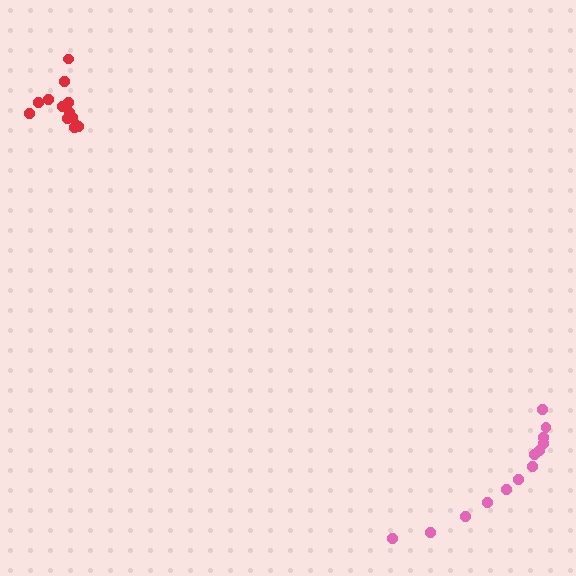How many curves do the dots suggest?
There are 2 distinct paths.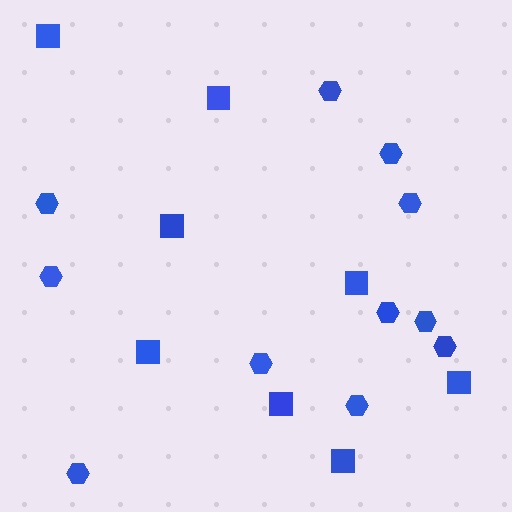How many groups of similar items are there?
There are 2 groups: one group of squares (8) and one group of hexagons (11).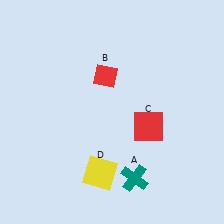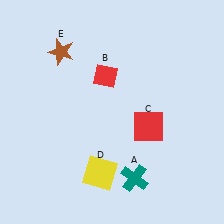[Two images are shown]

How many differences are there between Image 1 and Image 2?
There is 1 difference between the two images.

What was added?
A brown star (E) was added in Image 2.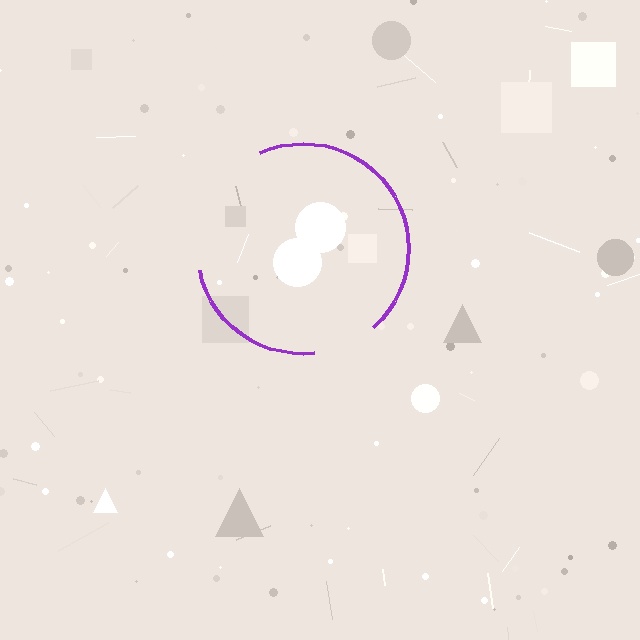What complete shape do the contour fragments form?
The contour fragments form a circle.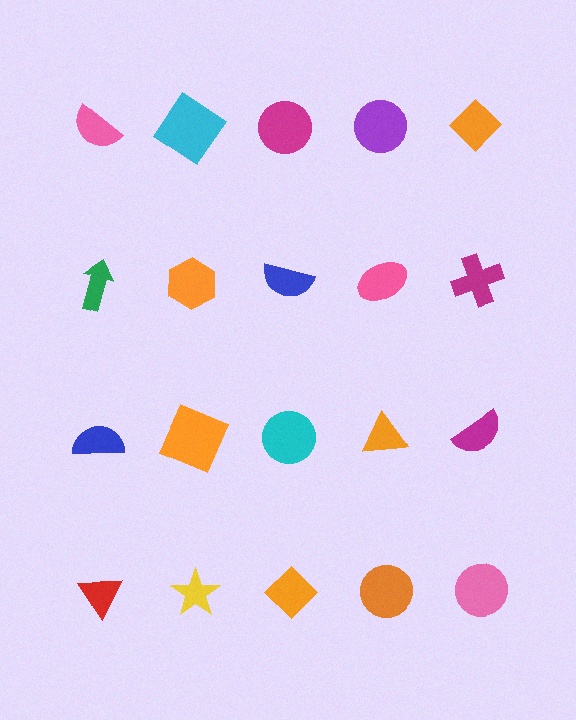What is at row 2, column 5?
A magenta cross.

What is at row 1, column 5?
An orange diamond.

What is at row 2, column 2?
An orange hexagon.